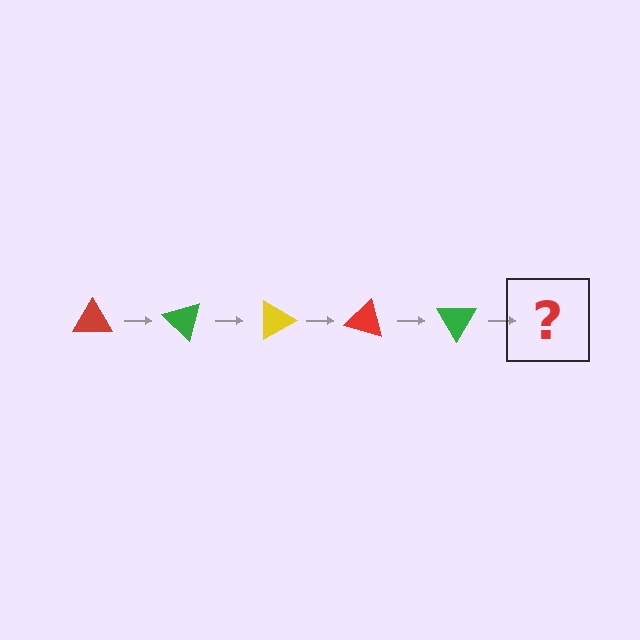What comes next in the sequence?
The next element should be a yellow triangle, rotated 225 degrees from the start.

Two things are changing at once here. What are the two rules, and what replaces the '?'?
The two rules are that it rotates 45 degrees each step and the color cycles through red, green, and yellow. The '?' should be a yellow triangle, rotated 225 degrees from the start.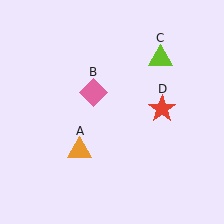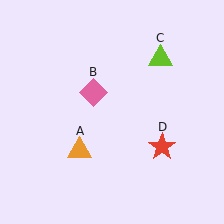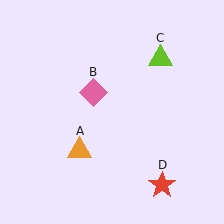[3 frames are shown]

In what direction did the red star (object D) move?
The red star (object D) moved down.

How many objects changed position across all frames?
1 object changed position: red star (object D).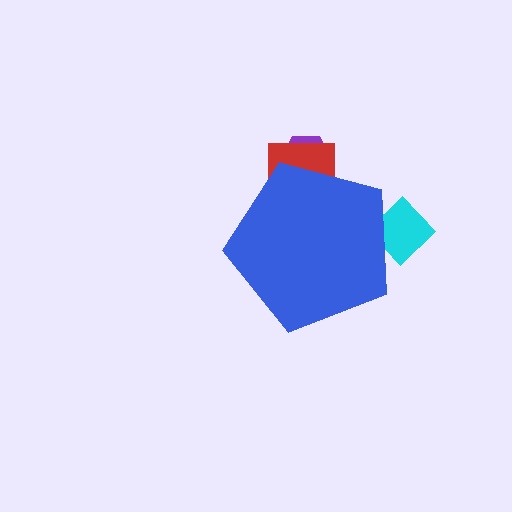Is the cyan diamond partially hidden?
Yes, the cyan diamond is partially hidden behind the blue pentagon.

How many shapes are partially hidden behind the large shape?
3 shapes are partially hidden.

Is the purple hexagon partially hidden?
Yes, the purple hexagon is partially hidden behind the blue pentagon.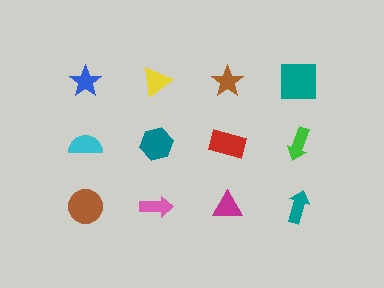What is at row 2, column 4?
A green arrow.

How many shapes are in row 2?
4 shapes.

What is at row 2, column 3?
A red rectangle.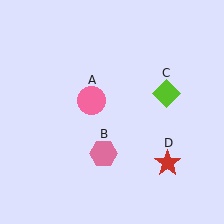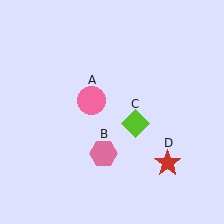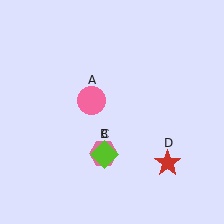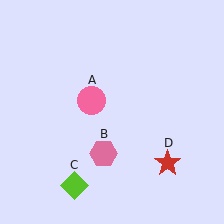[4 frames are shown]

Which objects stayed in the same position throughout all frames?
Pink circle (object A) and pink hexagon (object B) and red star (object D) remained stationary.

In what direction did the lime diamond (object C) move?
The lime diamond (object C) moved down and to the left.